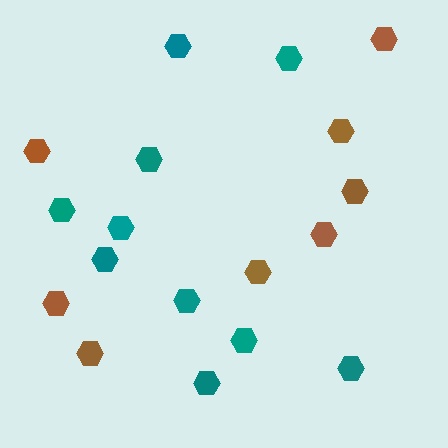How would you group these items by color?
There are 2 groups: one group of brown hexagons (8) and one group of teal hexagons (10).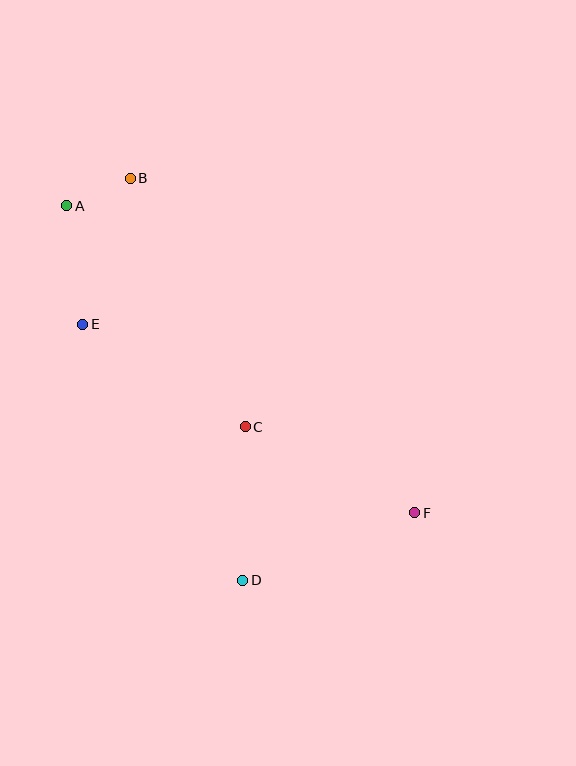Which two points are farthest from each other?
Points A and F are farthest from each other.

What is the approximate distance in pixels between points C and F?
The distance between C and F is approximately 190 pixels.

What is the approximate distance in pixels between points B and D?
The distance between B and D is approximately 418 pixels.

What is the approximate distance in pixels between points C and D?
The distance between C and D is approximately 154 pixels.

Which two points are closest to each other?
Points A and B are closest to each other.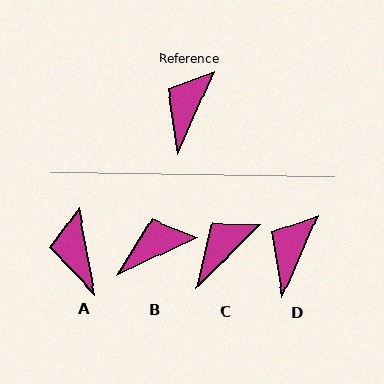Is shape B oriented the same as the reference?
No, it is off by about 41 degrees.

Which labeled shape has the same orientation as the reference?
D.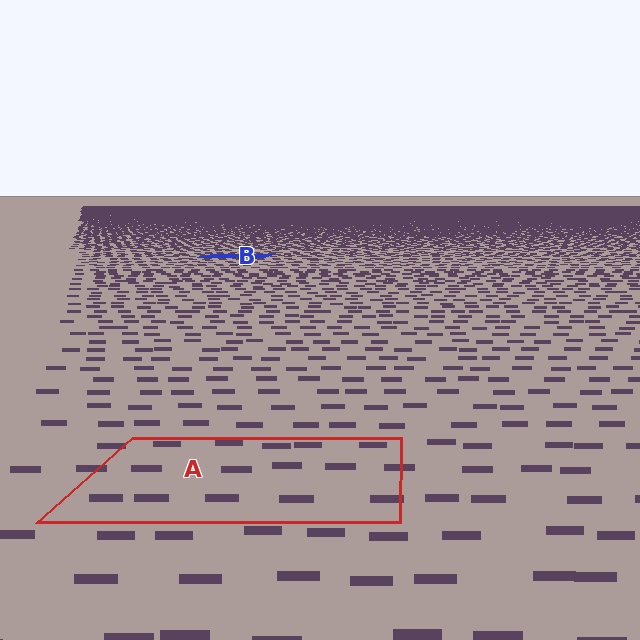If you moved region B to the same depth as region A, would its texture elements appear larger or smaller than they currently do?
They would appear larger. At a closer depth, the same texture elements are projected at a bigger on-screen size.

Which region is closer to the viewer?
Region A is closer. The texture elements there are larger and more spread out.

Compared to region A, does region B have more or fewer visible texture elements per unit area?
Region B has more texture elements per unit area — they are packed more densely because it is farther away.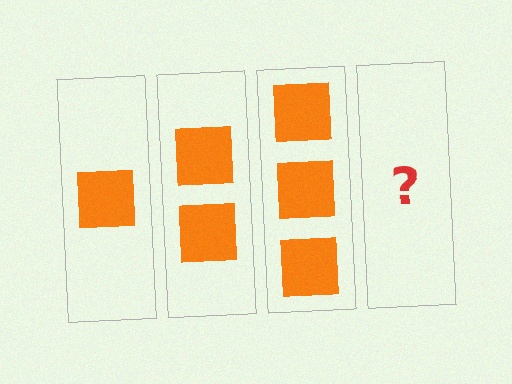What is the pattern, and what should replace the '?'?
The pattern is that each step adds one more square. The '?' should be 4 squares.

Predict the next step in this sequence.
The next step is 4 squares.